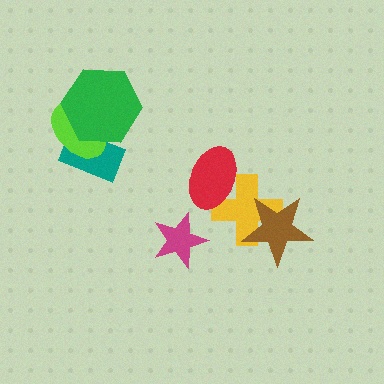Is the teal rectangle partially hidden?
Yes, it is partially covered by another shape.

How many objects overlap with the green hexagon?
2 objects overlap with the green hexagon.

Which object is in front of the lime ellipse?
The green hexagon is in front of the lime ellipse.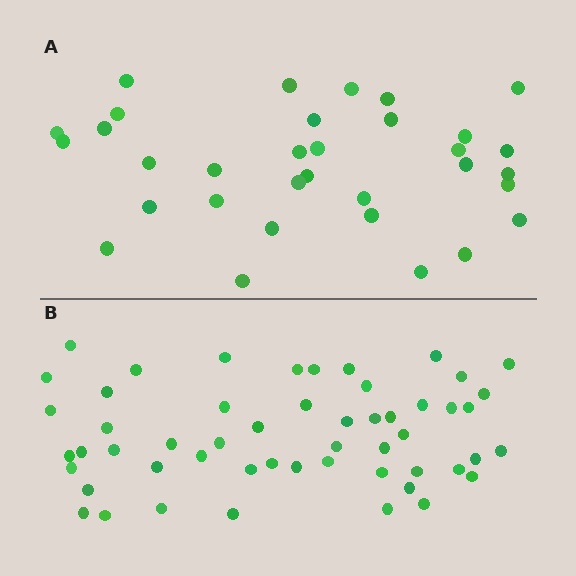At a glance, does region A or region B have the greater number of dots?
Region B (the bottom region) has more dots.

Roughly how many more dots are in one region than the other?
Region B has approximately 20 more dots than region A.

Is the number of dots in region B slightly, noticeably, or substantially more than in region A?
Region B has substantially more. The ratio is roughly 1.6 to 1.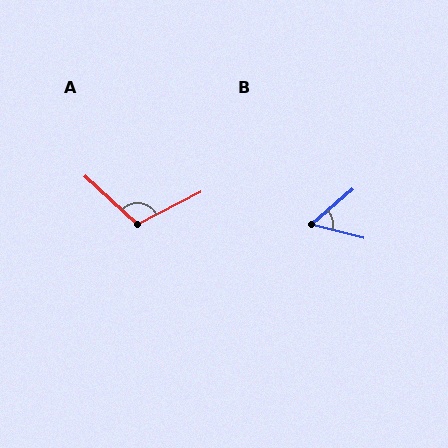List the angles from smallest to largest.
B (55°), A (110°).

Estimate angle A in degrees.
Approximately 110 degrees.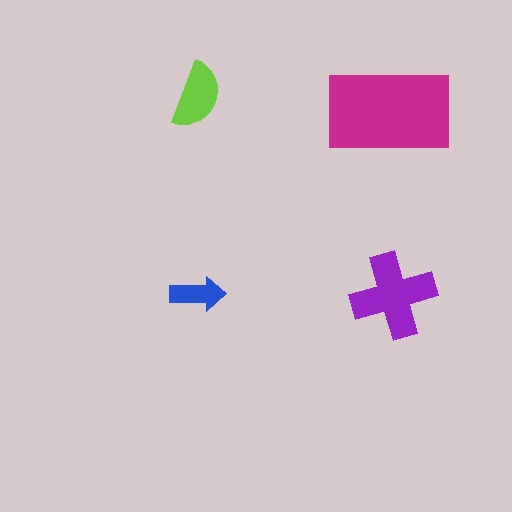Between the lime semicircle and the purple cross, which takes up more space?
The purple cross.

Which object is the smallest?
The blue arrow.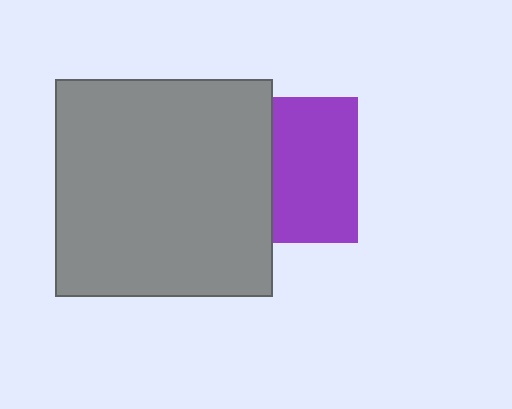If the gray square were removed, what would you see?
You would see the complete purple square.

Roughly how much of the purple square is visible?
About half of it is visible (roughly 58%).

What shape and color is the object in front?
The object in front is a gray square.